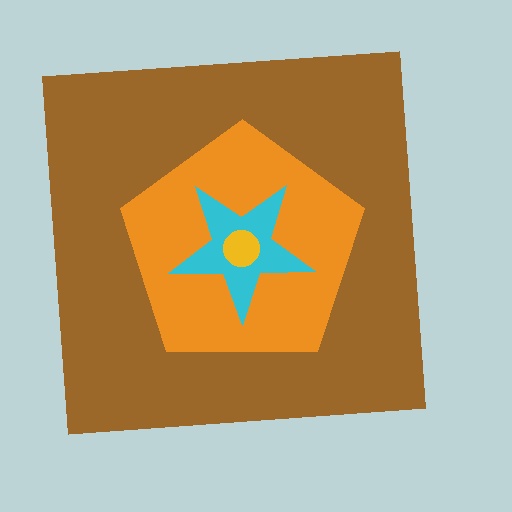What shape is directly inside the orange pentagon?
The cyan star.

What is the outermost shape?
The brown square.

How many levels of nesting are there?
4.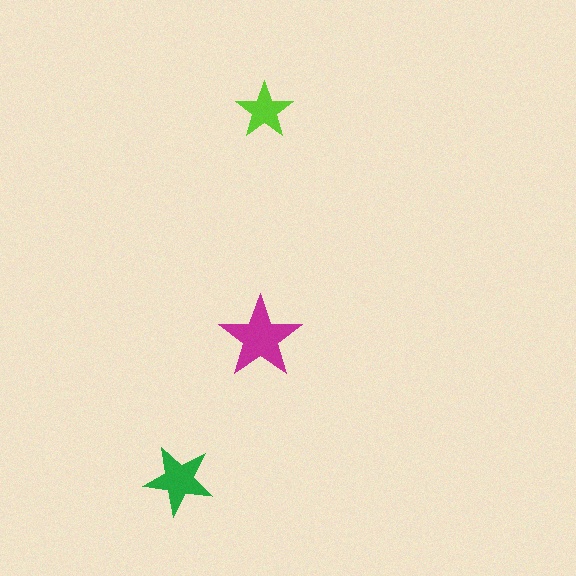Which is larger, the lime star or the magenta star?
The magenta one.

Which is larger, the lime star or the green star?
The green one.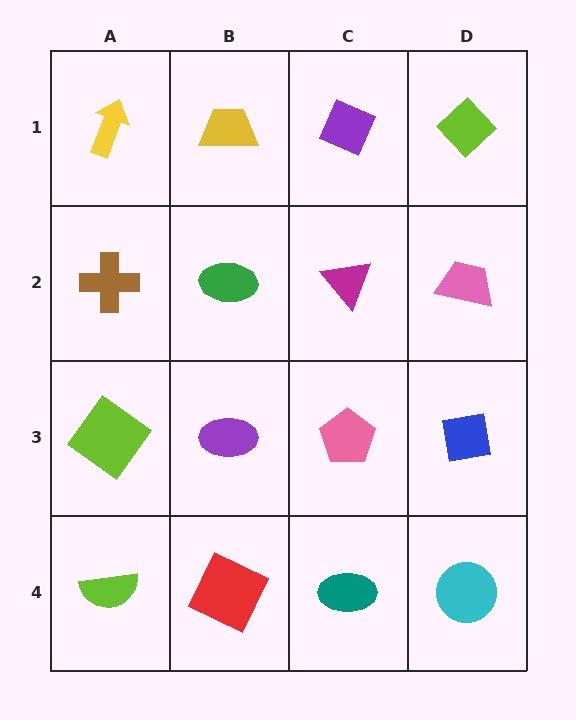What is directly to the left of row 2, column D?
A magenta triangle.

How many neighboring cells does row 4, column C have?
3.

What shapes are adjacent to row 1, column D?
A pink trapezoid (row 2, column D), a purple diamond (row 1, column C).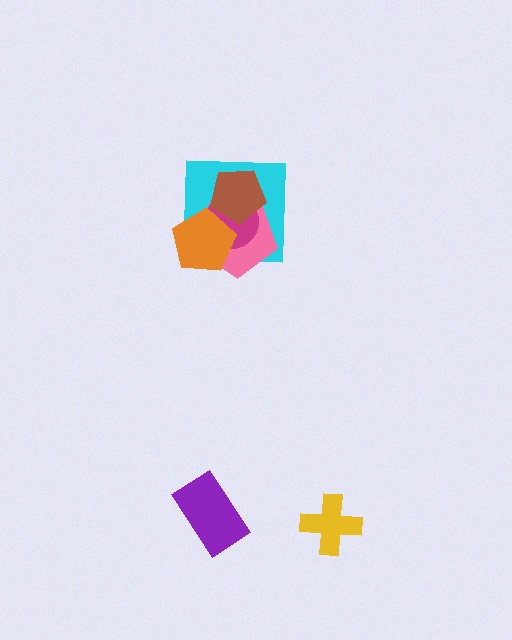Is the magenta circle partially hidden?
Yes, it is partially covered by another shape.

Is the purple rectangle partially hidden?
No, no other shape covers it.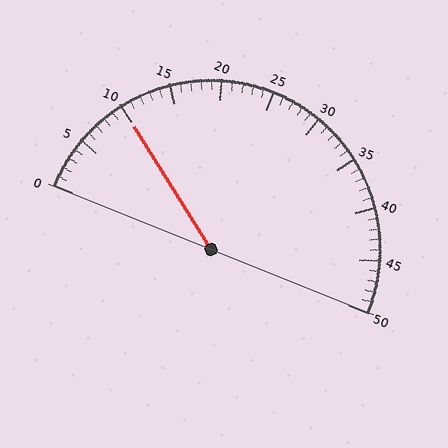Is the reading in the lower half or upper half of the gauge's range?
The reading is in the lower half of the range (0 to 50).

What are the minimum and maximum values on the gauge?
The gauge ranges from 0 to 50.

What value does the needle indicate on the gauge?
The needle indicates approximately 10.